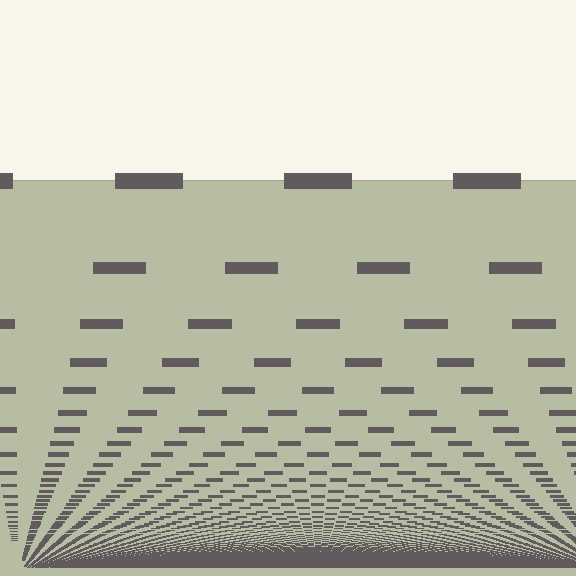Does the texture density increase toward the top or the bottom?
Density increases toward the bottom.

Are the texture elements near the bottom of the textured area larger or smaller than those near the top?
Smaller. The gradient is inverted — elements near the bottom are smaller and denser.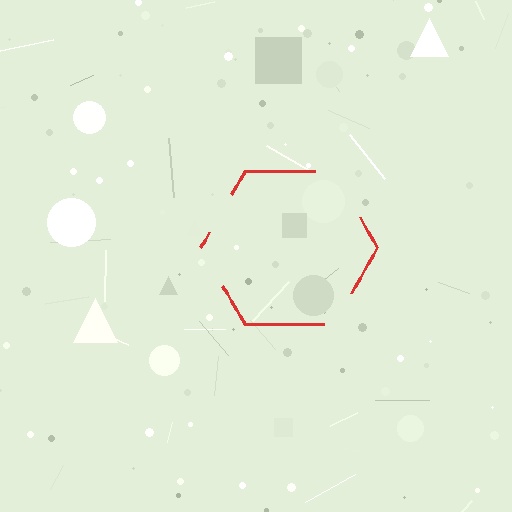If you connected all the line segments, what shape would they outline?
They would outline a hexagon.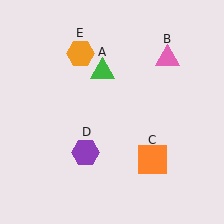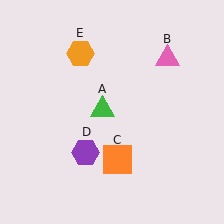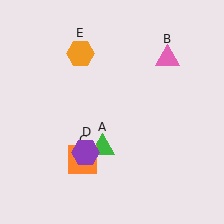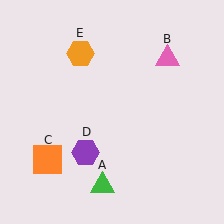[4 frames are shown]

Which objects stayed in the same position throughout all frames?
Pink triangle (object B) and purple hexagon (object D) and orange hexagon (object E) remained stationary.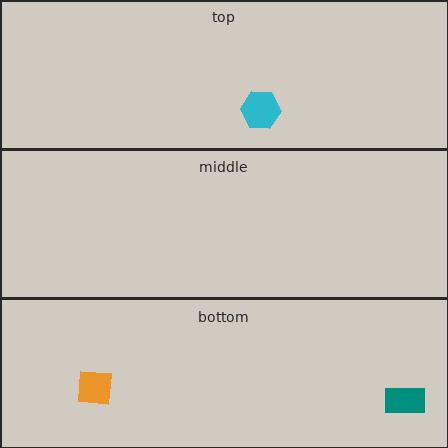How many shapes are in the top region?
1.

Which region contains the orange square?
The bottom region.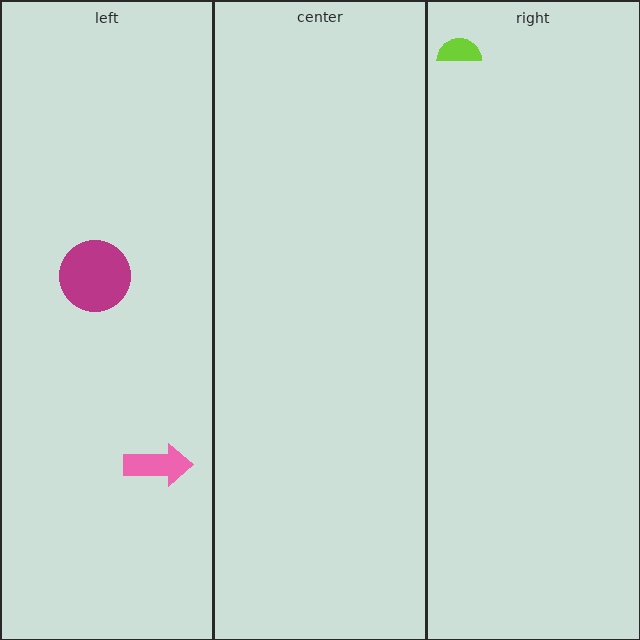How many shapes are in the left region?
2.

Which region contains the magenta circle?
The left region.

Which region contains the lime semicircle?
The right region.